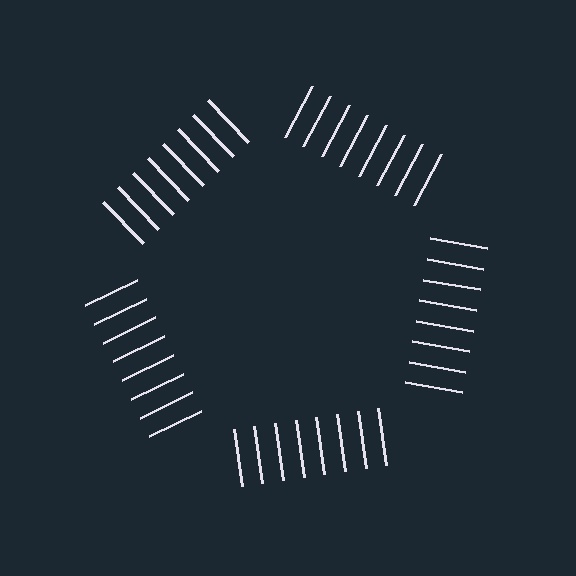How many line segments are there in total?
40 — 8 along each of the 5 edges.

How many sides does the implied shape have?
5 sides — the line-ends trace a pentagon.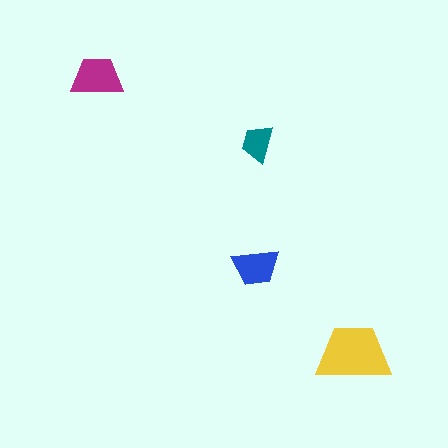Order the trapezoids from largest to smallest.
the yellow one, the magenta one, the blue one, the teal one.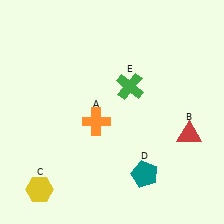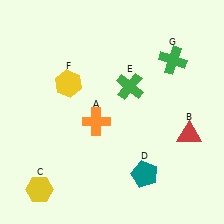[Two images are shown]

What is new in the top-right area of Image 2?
A green cross (G) was added in the top-right area of Image 2.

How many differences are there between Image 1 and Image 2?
There are 2 differences between the two images.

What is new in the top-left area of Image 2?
A yellow hexagon (F) was added in the top-left area of Image 2.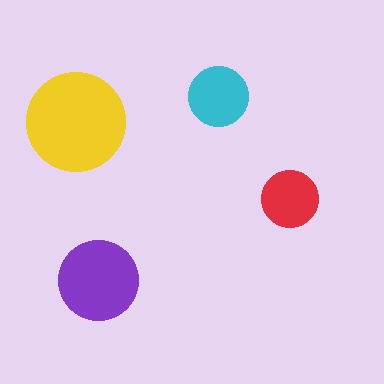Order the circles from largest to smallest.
the yellow one, the purple one, the cyan one, the red one.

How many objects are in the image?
There are 4 objects in the image.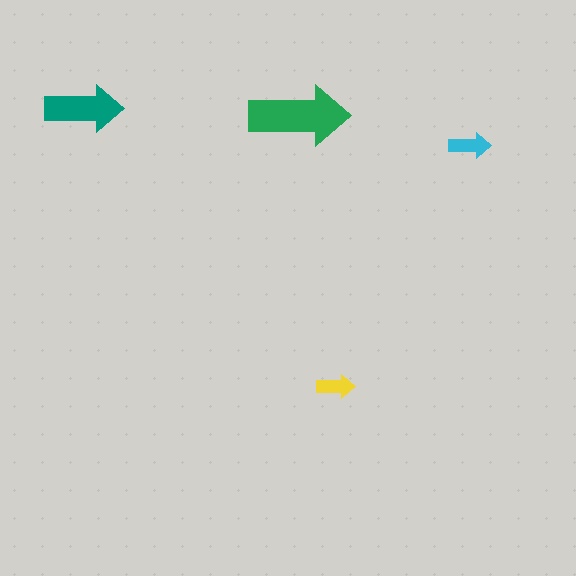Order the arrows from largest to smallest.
the green one, the teal one, the cyan one, the yellow one.